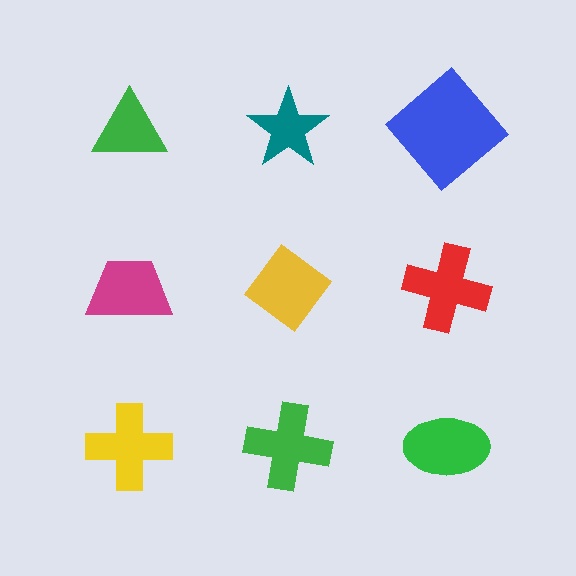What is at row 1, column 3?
A blue diamond.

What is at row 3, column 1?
A yellow cross.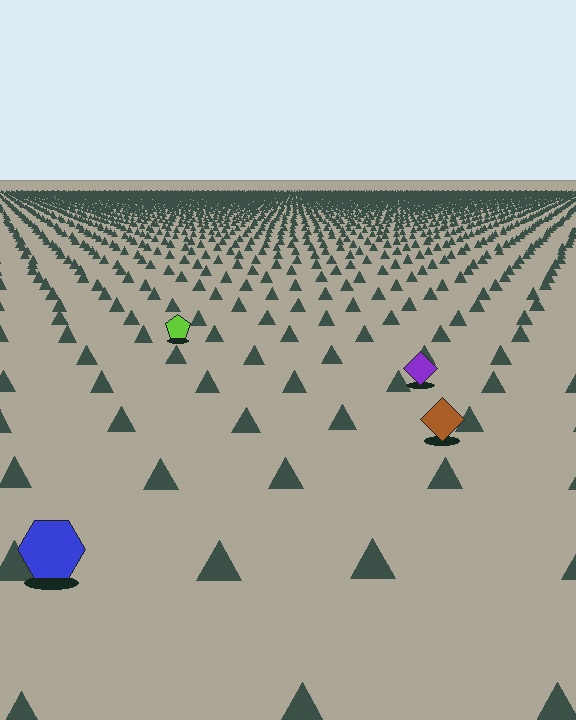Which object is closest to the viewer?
The blue hexagon is closest. The texture marks near it are larger and more spread out.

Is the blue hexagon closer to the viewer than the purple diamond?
Yes. The blue hexagon is closer — you can tell from the texture gradient: the ground texture is coarser near it.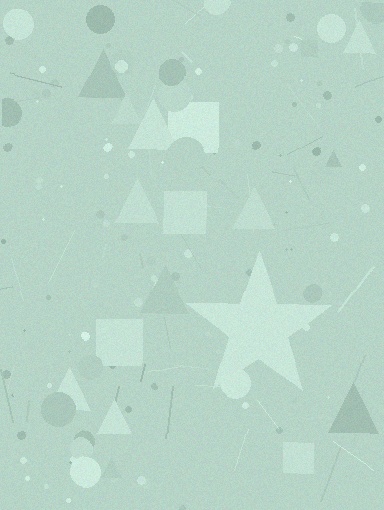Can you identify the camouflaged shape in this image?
The camouflaged shape is a star.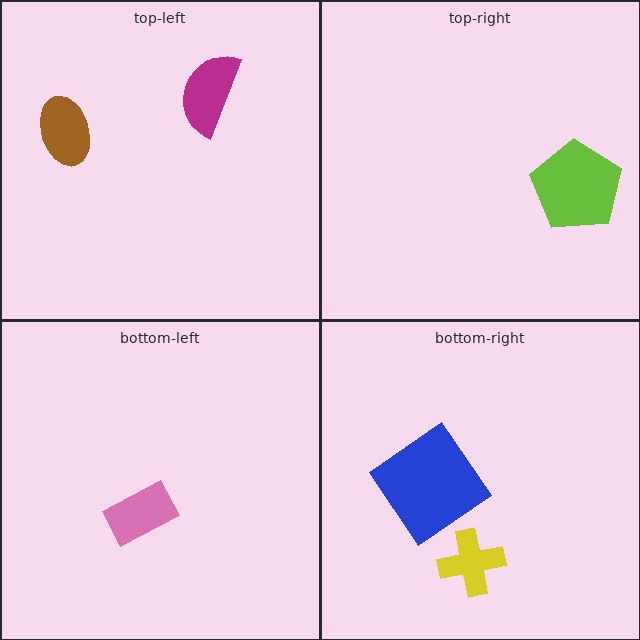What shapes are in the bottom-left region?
The pink rectangle.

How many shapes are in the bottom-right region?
2.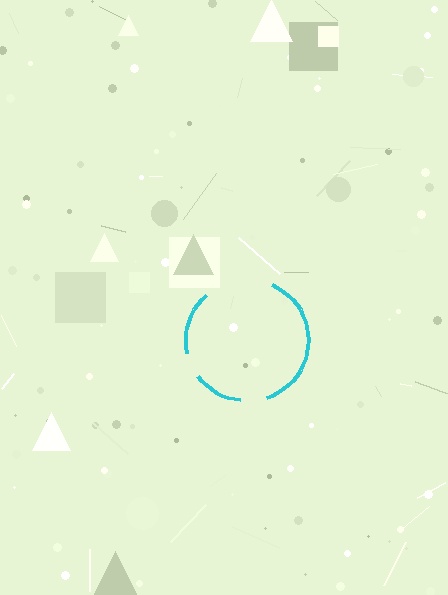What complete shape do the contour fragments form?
The contour fragments form a circle.